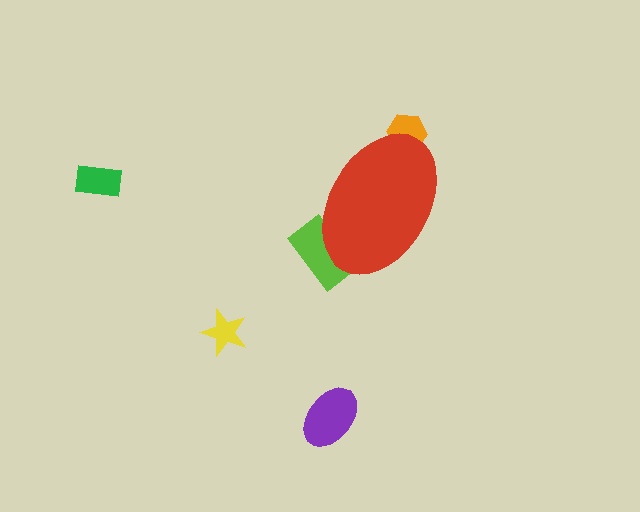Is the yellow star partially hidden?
No, the yellow star is fully visible.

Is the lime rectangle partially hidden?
Yes, the lime rectangle is partially hidden behind the red ellipse.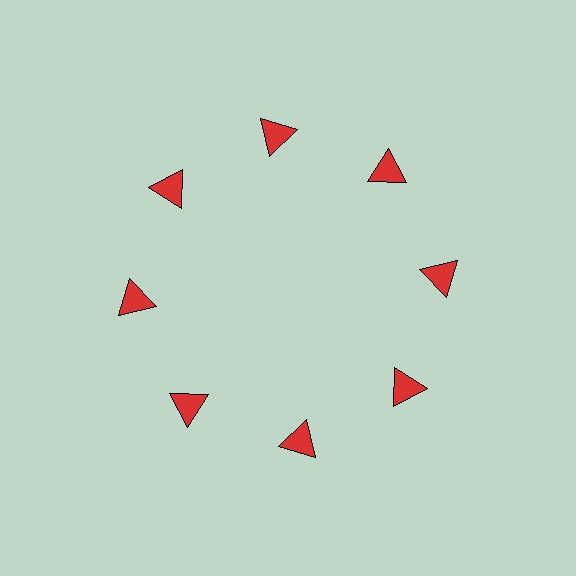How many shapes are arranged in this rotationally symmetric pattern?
There are 8 shapes, arranged in 8 groups of 1.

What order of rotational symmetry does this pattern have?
This pattern has 8-fold rotational symmetry.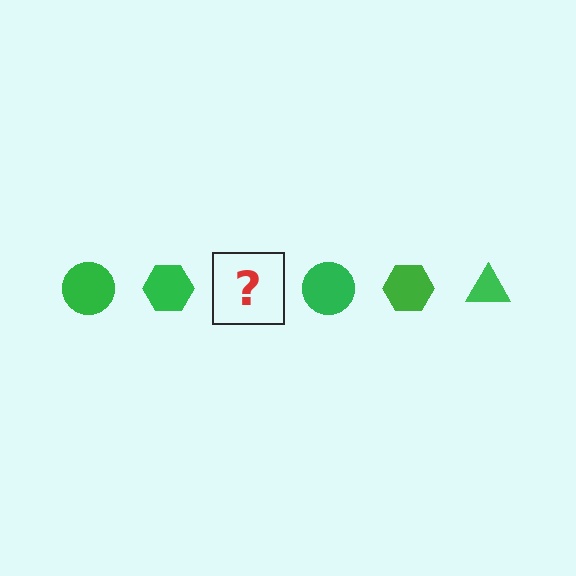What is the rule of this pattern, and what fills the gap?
The rule is that the pattern cycles through circle, hexagon, triangle shapes in green. The gap should be filled with a green triangle.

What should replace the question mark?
The question mark should be replaced with a green triangle.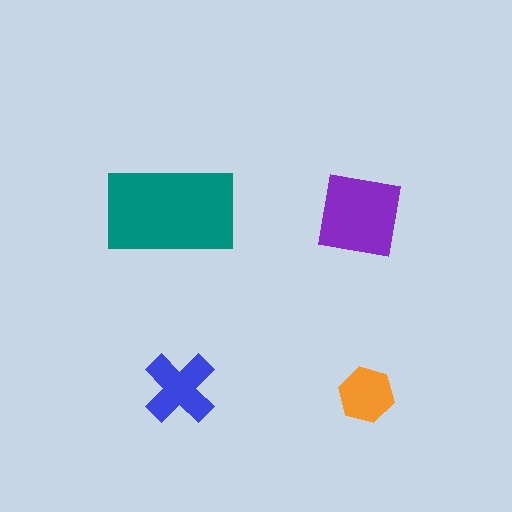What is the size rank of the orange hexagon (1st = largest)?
4th.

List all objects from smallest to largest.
The orange hexagon, the blue cross, the purple square, the teal rectangle.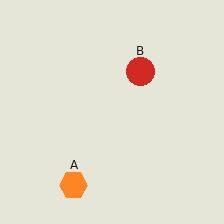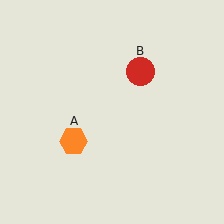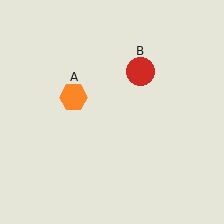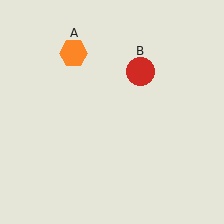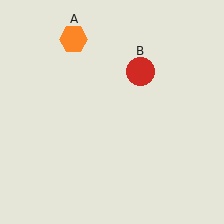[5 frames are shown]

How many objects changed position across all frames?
1 object changed position: orange hexagon (object A).